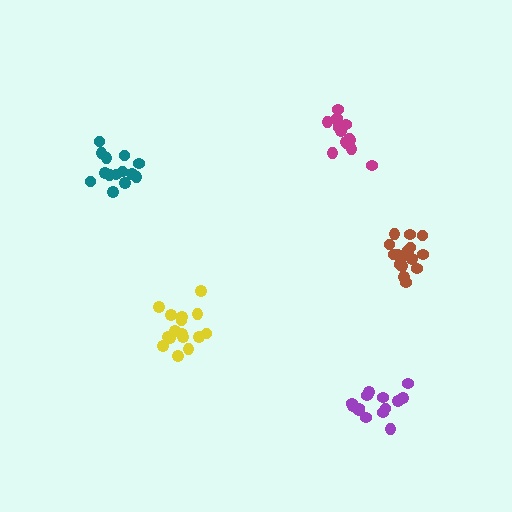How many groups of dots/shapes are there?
There are 5 groups.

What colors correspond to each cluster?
The clusters are colored: yellow, purple, magenta, brown, teal.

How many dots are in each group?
Group 1: 16 dots, Group 2: 15 dots, Group 3: 14 dots, Group 4: 18 dots, Group 5: 14 dots (77 total).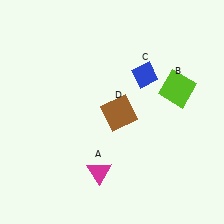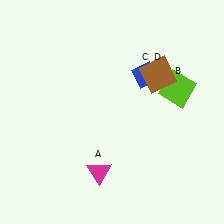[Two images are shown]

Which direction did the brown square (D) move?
The brown square (D) moved right.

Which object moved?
The brown square (D) moved right.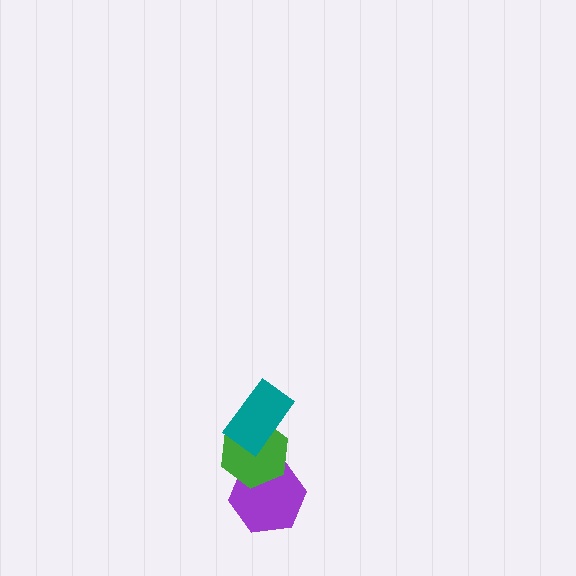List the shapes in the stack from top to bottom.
From top to bottom: the teal rectangle, the green hexagon, the purple hexagon.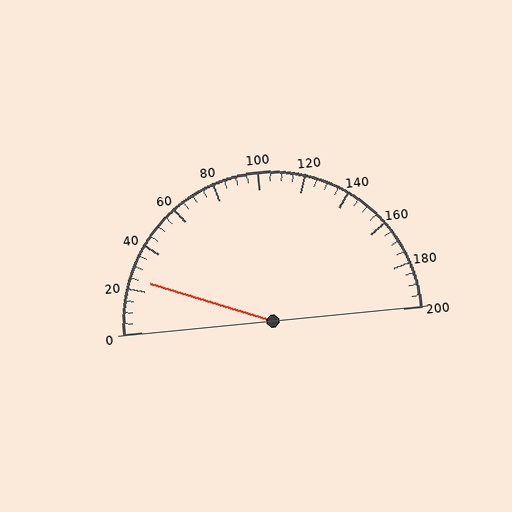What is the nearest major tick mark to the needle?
The nearest major tick mark is 20.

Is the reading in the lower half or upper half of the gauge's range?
The reading is in the lower half of the range (0 to 200).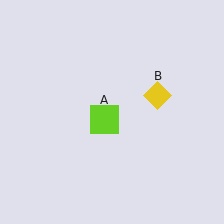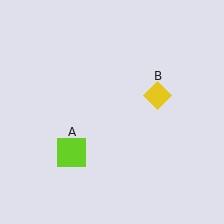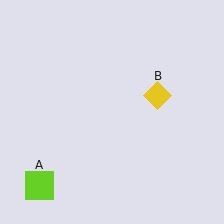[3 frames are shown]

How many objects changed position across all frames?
1 object changed position: lime square (object A).